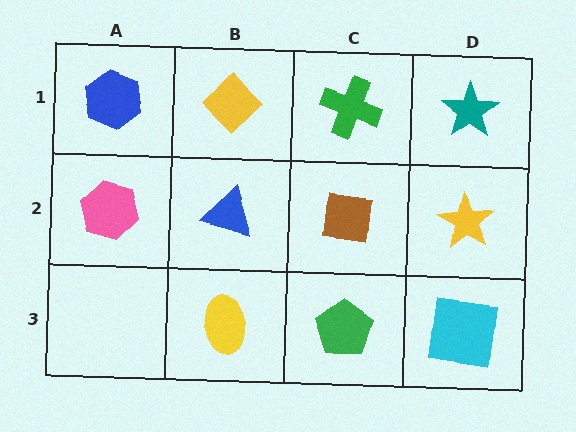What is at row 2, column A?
A pink hexagon.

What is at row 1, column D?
A teal star.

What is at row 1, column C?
A green cross.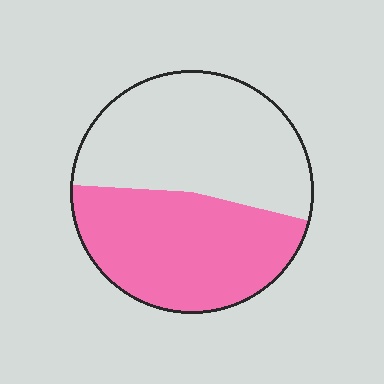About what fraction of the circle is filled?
About one half (1/2).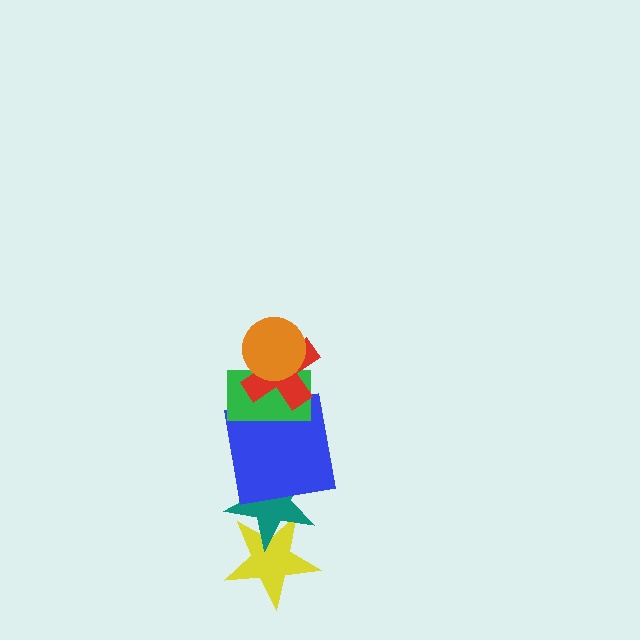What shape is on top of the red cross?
The orange circle is on top of the red cross.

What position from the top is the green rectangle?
The green rectangle is 3rd from the top.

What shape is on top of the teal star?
The blue square is on top of the teal star.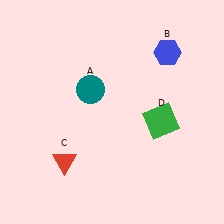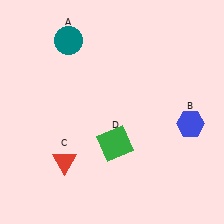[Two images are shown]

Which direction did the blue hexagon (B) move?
The blue hexagon (B) moved down.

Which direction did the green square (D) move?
The green square (D) moved left.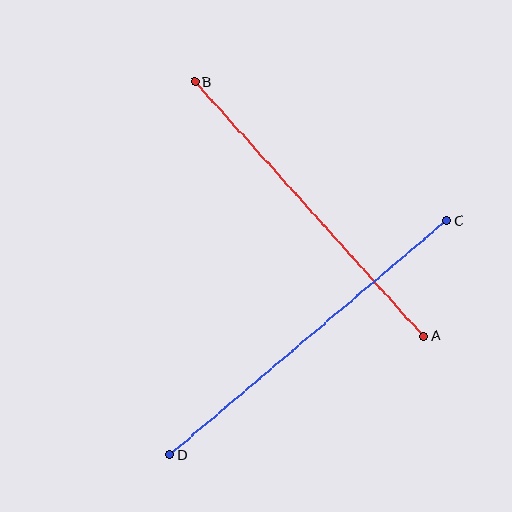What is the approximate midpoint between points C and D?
The midpoint is at approximately (308, 338) pixels.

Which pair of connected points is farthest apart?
Points C and D are farthest apart.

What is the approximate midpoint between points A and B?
The midpoint is at approximately (309, 209) pixels.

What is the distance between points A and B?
The distance is approximately 342 pixels.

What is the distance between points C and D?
The distance is approximately 363 pixels.